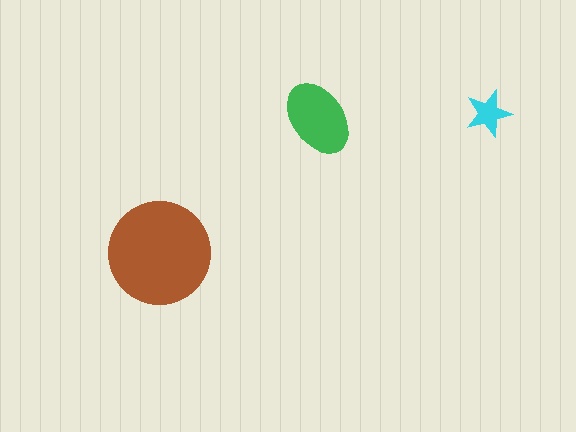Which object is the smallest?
The cyan star.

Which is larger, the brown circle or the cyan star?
The brown circle.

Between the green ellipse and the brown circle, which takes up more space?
The brown circle.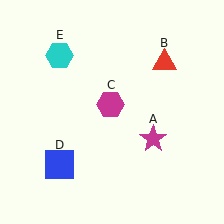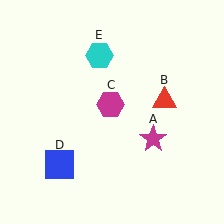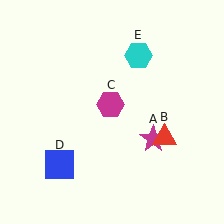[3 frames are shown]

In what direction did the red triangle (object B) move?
The red triangle (object B) moved down.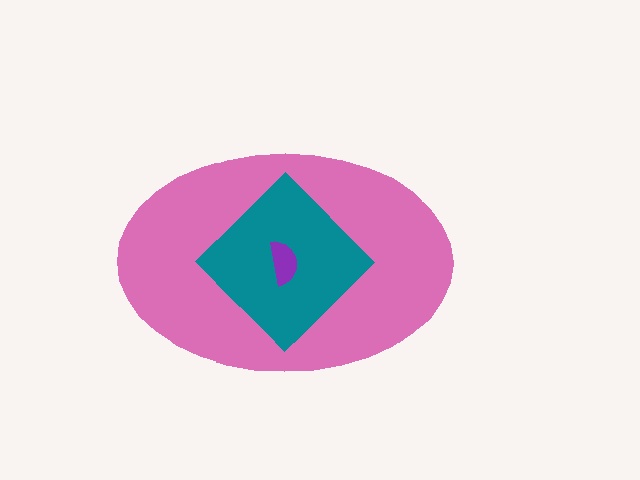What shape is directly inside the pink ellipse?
The teal diamond.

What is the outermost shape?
The pink ellipse.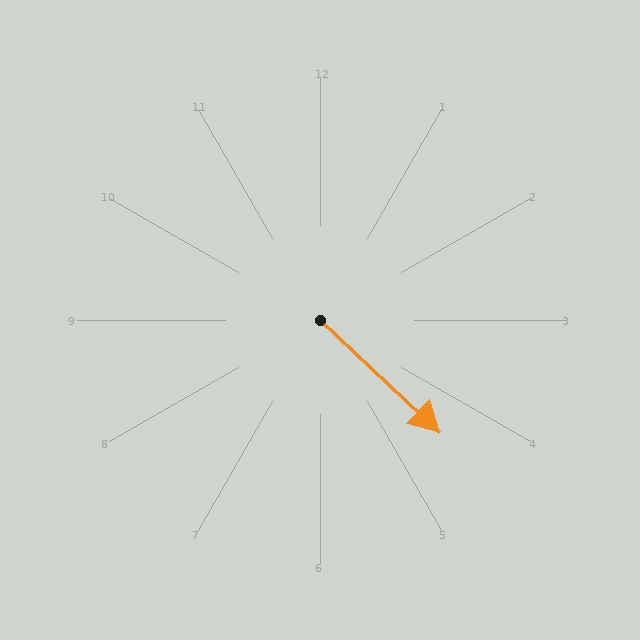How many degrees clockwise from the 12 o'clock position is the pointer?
Approximately 133 degrees.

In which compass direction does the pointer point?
Southeast.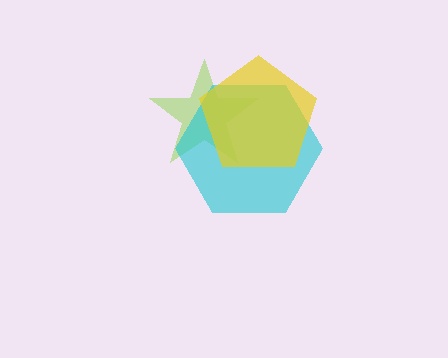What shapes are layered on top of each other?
The layered shapes are: a lime star, a cyan hexagon, a yellow pentagon.